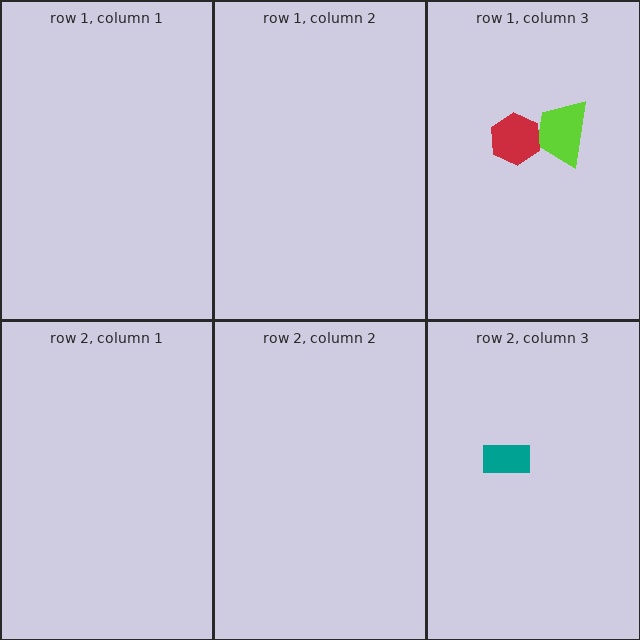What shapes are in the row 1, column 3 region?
The lime trapezoid, the red hexagon.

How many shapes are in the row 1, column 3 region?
2.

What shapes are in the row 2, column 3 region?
The teal rectangle.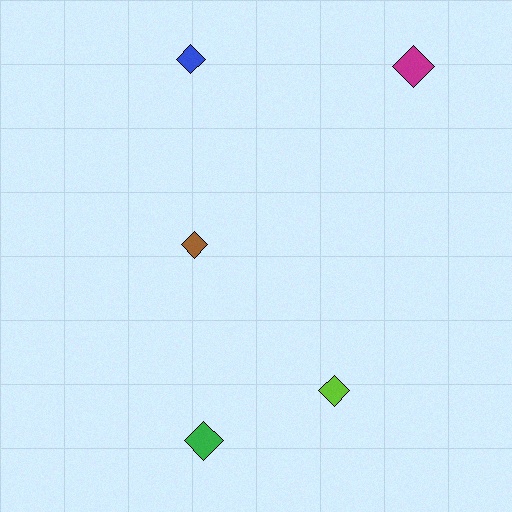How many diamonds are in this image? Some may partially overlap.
There are 5 diamonds.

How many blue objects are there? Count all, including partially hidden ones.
There is 1 blue object.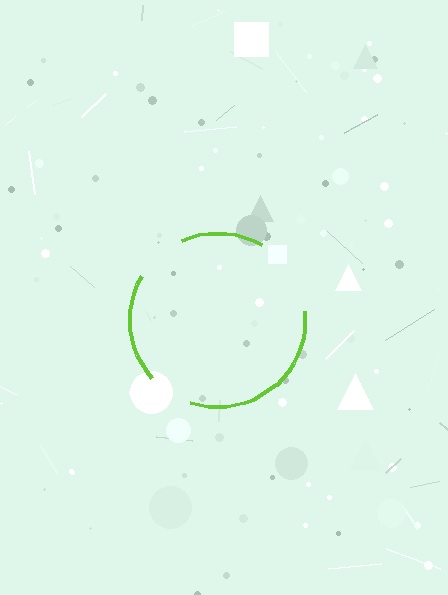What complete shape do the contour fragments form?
The contour fragments form a circle.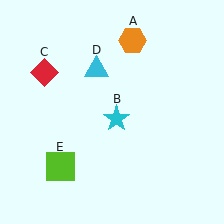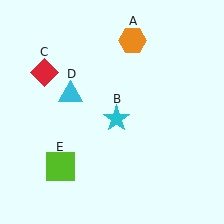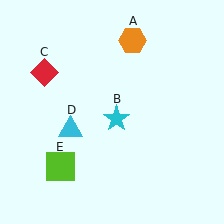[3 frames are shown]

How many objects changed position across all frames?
1 object changed position: cyan triangle (object D).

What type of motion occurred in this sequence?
The cyan triangle (object D) rotated counterclockwise around the center of the scene.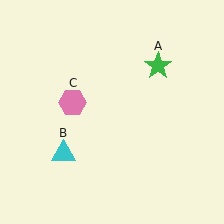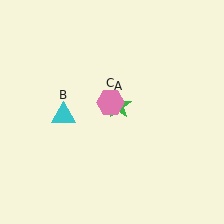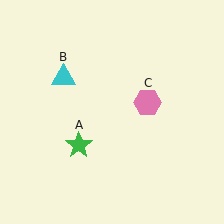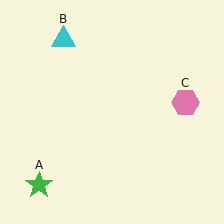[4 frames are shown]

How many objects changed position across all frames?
3 objects changed position: green star (object A), cyan triangle (object B), pink hexagon (object C).